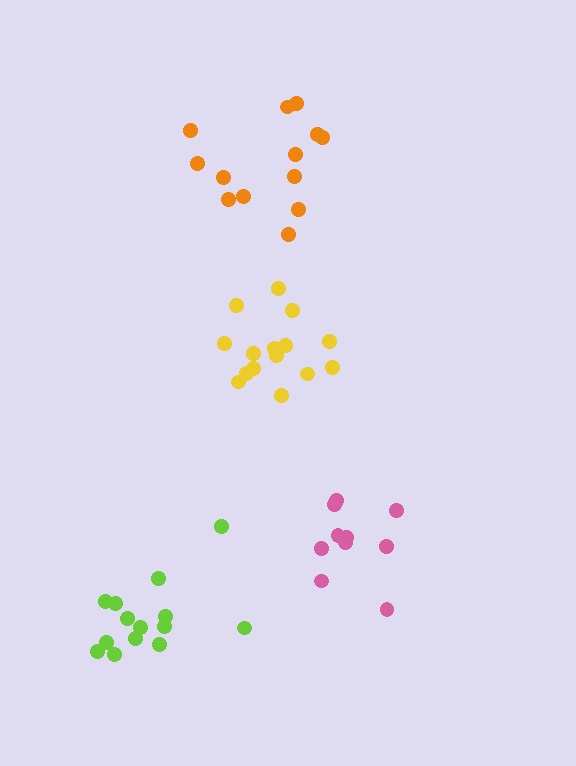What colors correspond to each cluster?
The clusters are colored: orange, yellow, lime, pink.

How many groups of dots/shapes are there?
There are 4 groups.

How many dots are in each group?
Group 1: 13 dots, Group 2: 15 dots, Group 3: 14 dots, Group 4: 10 dots (52 total).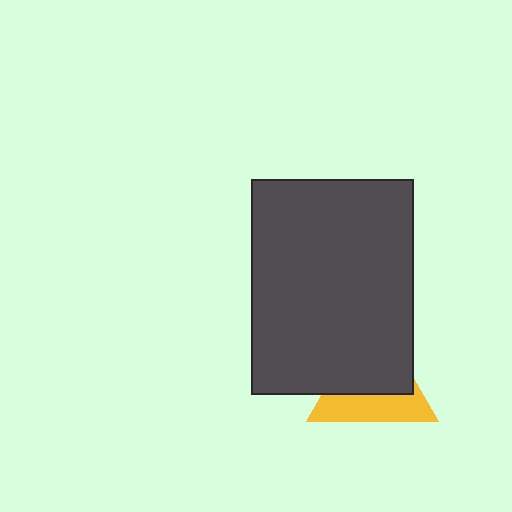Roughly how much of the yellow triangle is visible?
A small part of it is visible (roughly 41%).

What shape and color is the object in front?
The object in front is a dark gray rectangle.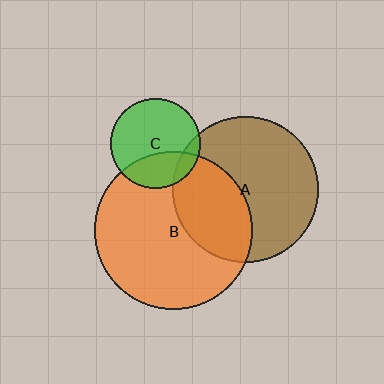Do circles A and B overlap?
Yes.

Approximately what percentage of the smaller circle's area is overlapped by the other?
Approximately 35%.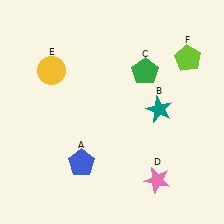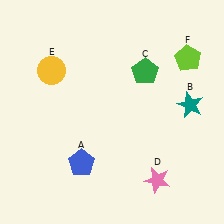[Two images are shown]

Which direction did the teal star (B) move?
The teal star (B) moved right.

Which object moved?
The teal star (B) moved right.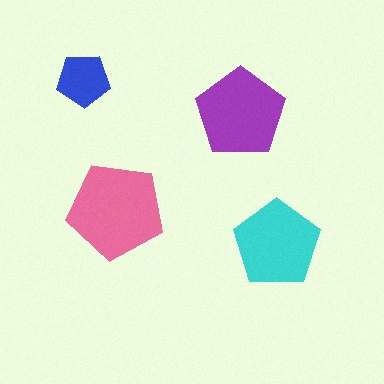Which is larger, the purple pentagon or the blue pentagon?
The purple one.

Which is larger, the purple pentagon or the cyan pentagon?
The purple one.